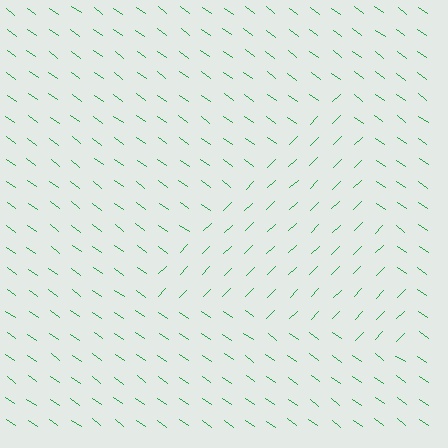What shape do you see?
I see a triangle.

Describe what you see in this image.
The image is filled with small green line segments. A triangle region in the image has lines oriented differently from the surrounding lines, creating a visible texture boundary.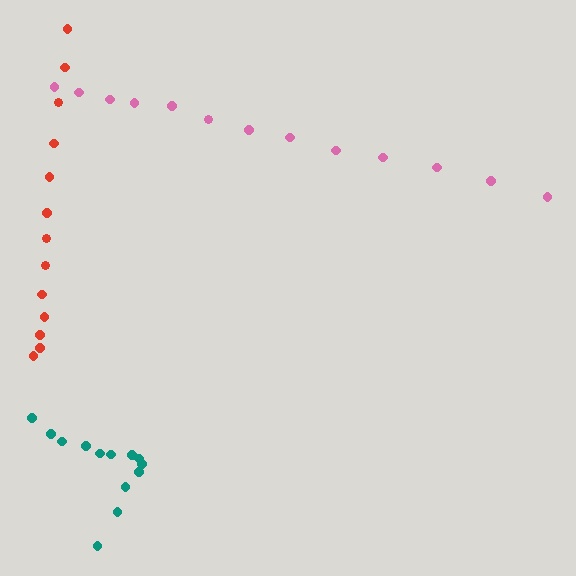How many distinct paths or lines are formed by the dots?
There are 3 distinct paths.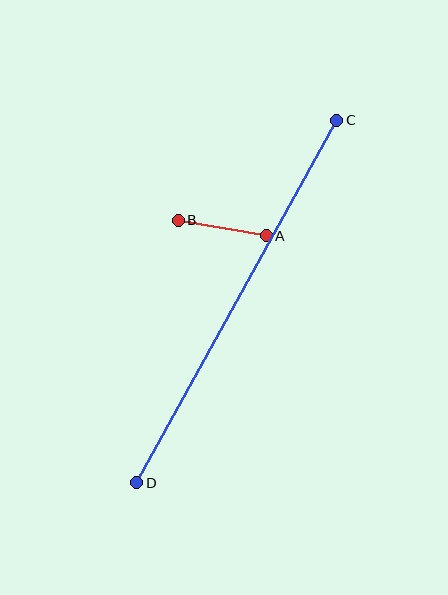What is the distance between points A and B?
The distance is approximately 89 pixels.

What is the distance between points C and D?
The distance is approximately 414 pixels.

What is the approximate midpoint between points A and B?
The midpoint is at approximately (222, 228) pixels.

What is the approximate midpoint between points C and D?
The midpoint is at approximately (237, 302) pixels.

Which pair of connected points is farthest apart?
Points C and D are farthest apart.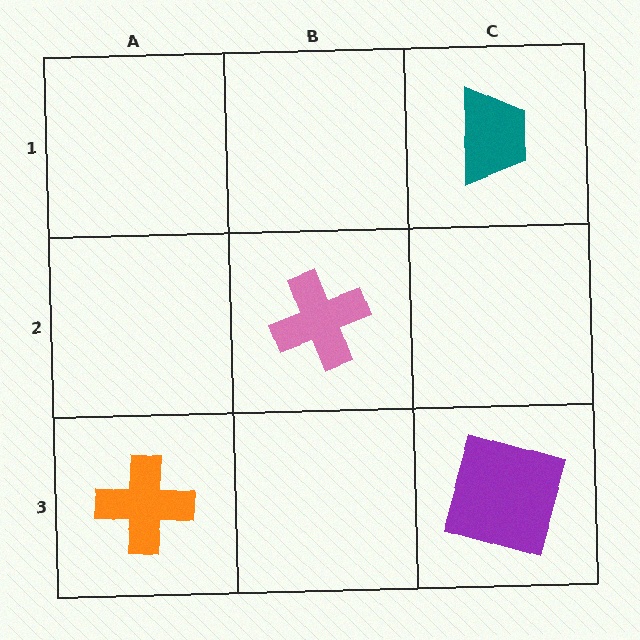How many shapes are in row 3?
2 shapes.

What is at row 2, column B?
A pink cross.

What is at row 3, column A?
An orange cross.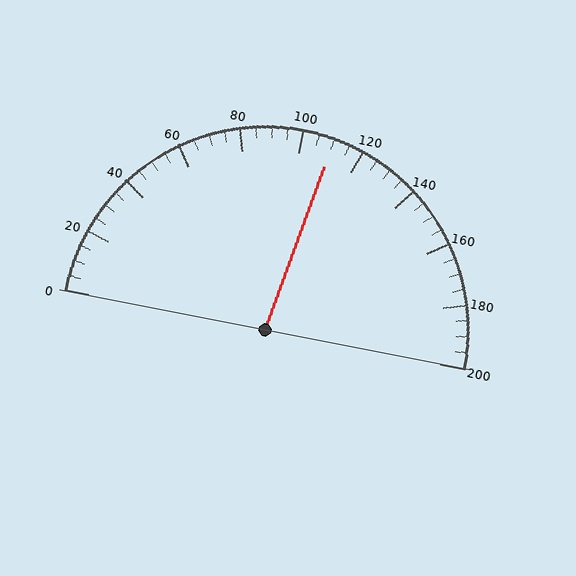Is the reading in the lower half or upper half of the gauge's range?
The reading is in the upper half of the range (0 to 200).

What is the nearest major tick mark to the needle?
The nearest major tick mark is 120.